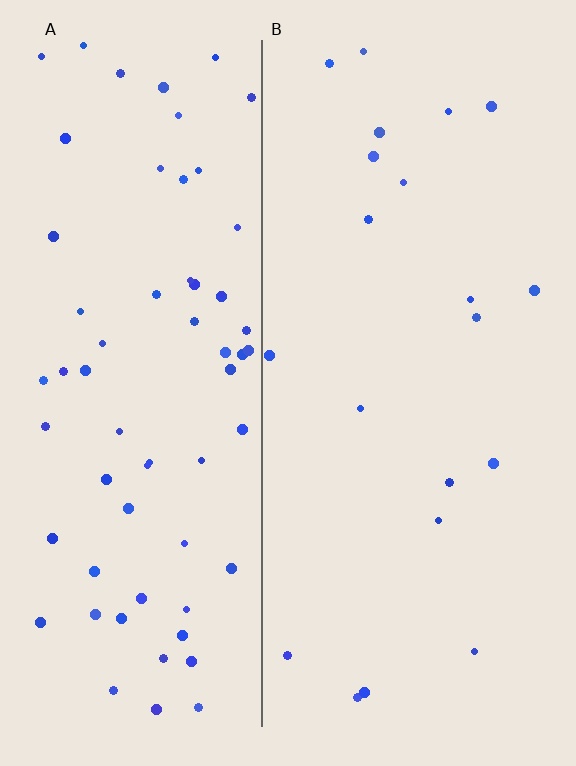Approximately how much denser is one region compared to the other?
Approximately 3.2× — region A over region B.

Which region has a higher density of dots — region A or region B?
A (the left).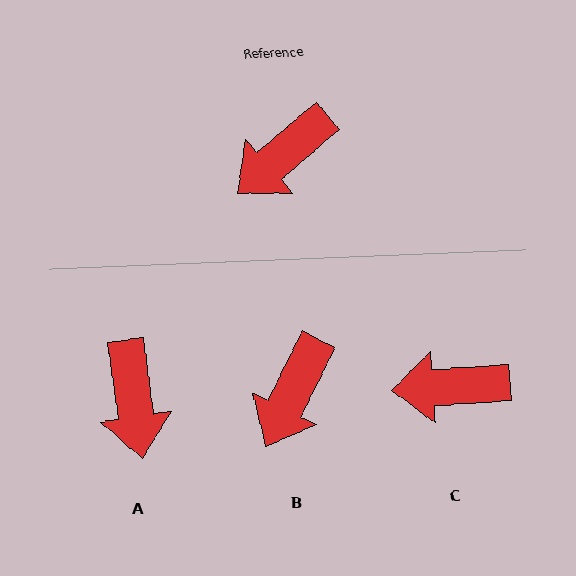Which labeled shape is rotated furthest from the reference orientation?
A, about 57 degrees away.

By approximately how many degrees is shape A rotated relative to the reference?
Approximately 57 degrees counter-clockwise.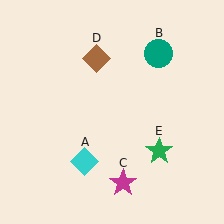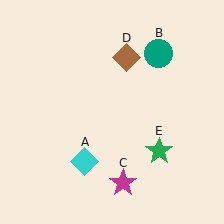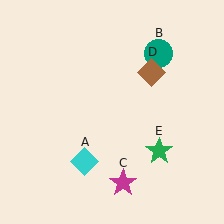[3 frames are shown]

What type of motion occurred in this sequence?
The brown diamond (object D) rotated clockwise around the center of the scene.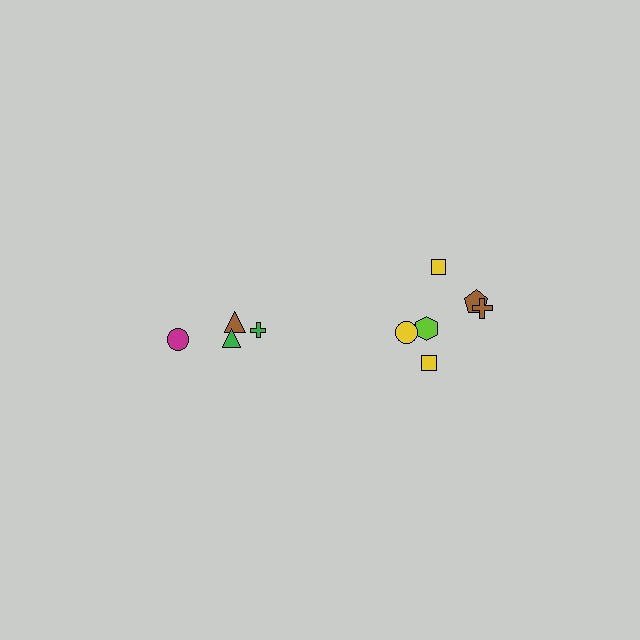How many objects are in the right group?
There are 6 objects.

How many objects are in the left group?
There are 4 objects.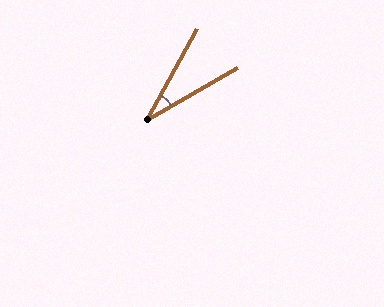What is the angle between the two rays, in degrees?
Approximately 31 degrees.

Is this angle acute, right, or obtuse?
It is acute.